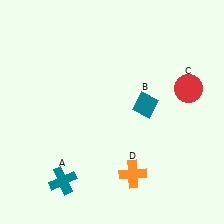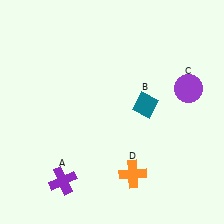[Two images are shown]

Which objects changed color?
A changed from teal to purple. C changed from red to purple.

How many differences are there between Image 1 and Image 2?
There are 2 differences between the two images.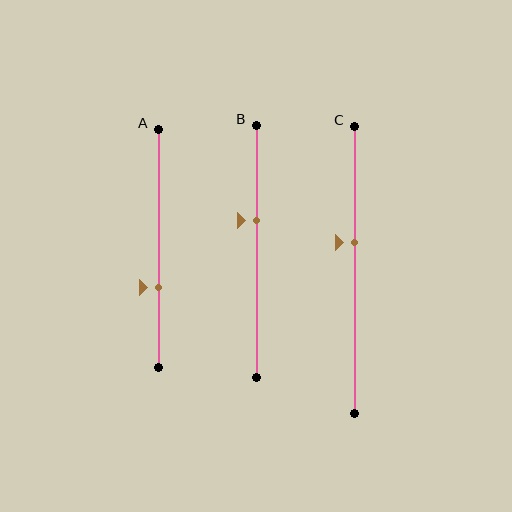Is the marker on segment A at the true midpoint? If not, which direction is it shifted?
No, the marker on segment A is shifted downward by about 16% of the segment length.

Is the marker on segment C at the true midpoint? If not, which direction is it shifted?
No, the marker on segment C is shifted upward by about 10% of the segment length.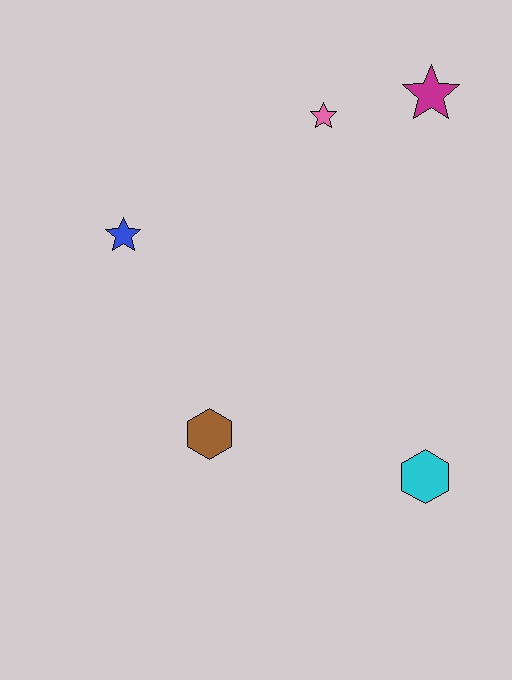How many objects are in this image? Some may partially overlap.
There are 5 objects.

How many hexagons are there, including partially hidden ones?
There are 2 hexagons.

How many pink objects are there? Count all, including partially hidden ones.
There is 1 pink object.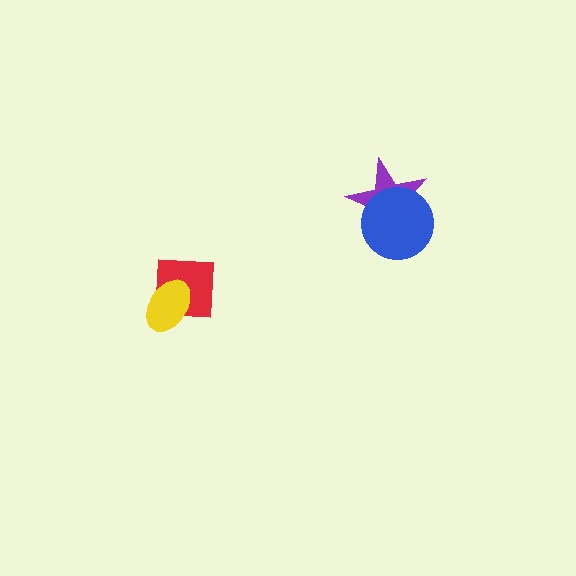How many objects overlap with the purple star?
1 object overlaps with the purple star.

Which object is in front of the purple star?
The blue circle is in front of the purple star.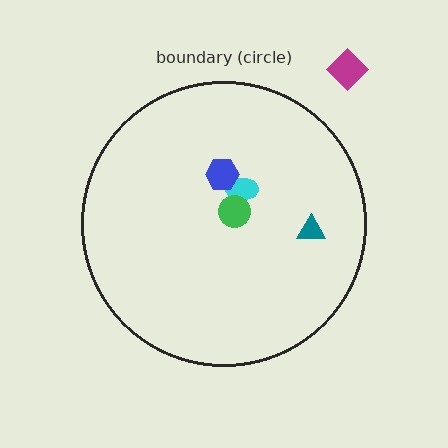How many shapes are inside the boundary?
4 inside, 1 outside.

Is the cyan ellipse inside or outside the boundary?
Inside.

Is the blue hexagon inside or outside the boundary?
Inside.